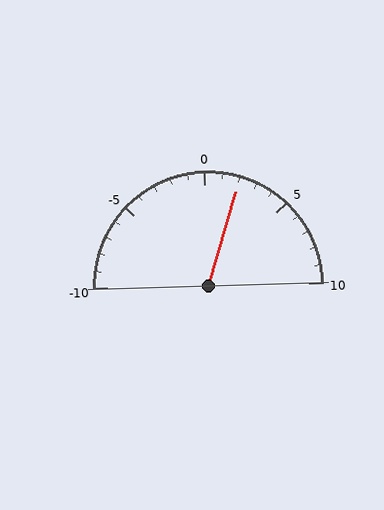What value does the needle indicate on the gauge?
The needle indicates approximately 2.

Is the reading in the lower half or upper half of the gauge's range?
The reading is in the upper half of the range (-10 to 10).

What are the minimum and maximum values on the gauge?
The gauge ranges from -10 to 10.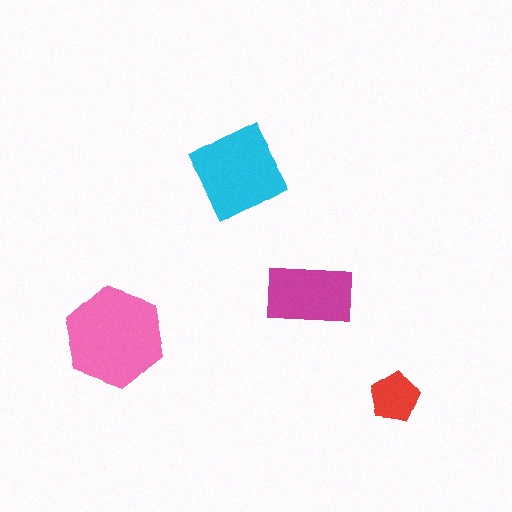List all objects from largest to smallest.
The pink hexagon, the cyan diamond, the magenta rectangle, the red pentagon.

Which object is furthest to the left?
The pink hexagon is leftmost.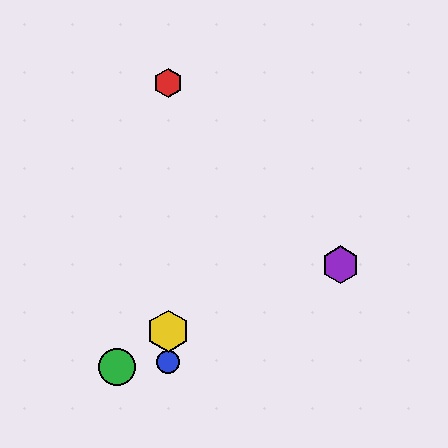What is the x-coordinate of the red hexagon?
The red hexagon is at x≈168.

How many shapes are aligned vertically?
3 shapes (the red hexagon, the blue circle, the yellow hexagon) are aligned vertically.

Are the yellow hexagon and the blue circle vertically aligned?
Yes, both are at x≈168.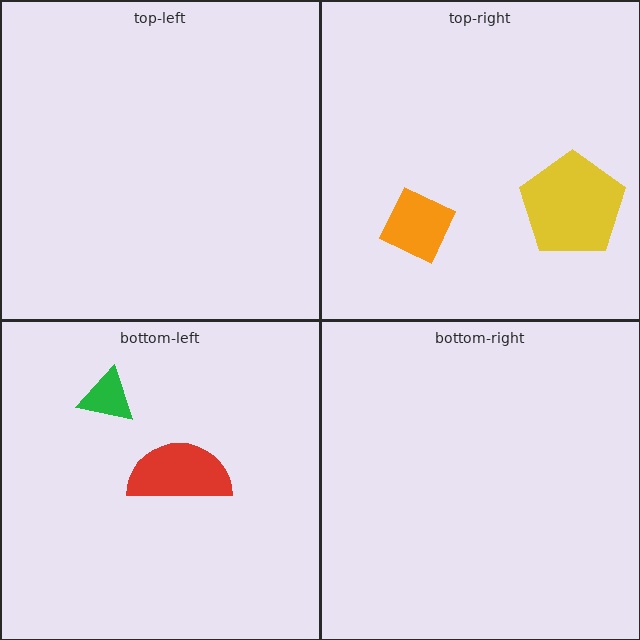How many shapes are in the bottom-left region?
2.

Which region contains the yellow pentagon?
The top-right region.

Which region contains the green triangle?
The bottom-left region.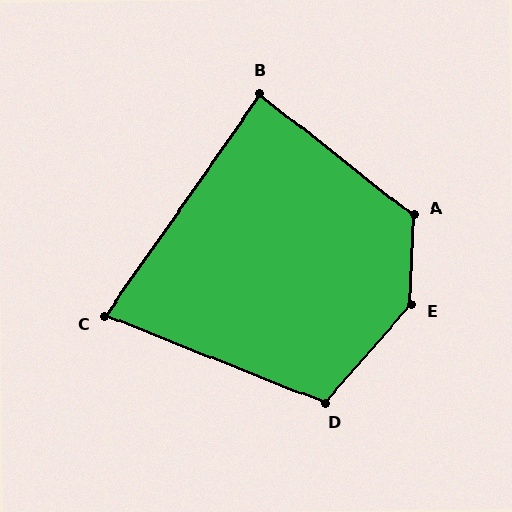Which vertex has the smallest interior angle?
C, at approximately 77 degrees.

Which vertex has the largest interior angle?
E, at approximately 140 degrees.